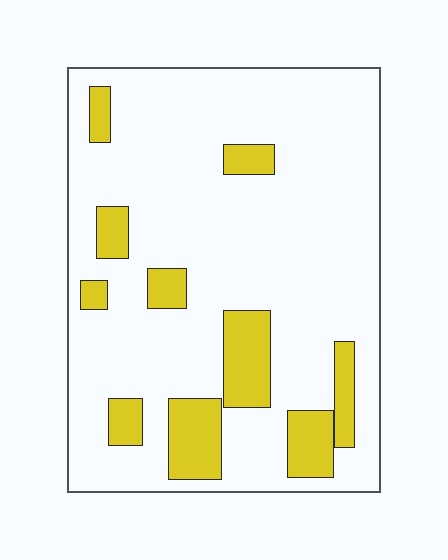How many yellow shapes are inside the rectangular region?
10.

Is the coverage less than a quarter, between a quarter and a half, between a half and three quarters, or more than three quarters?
Less than a quarter.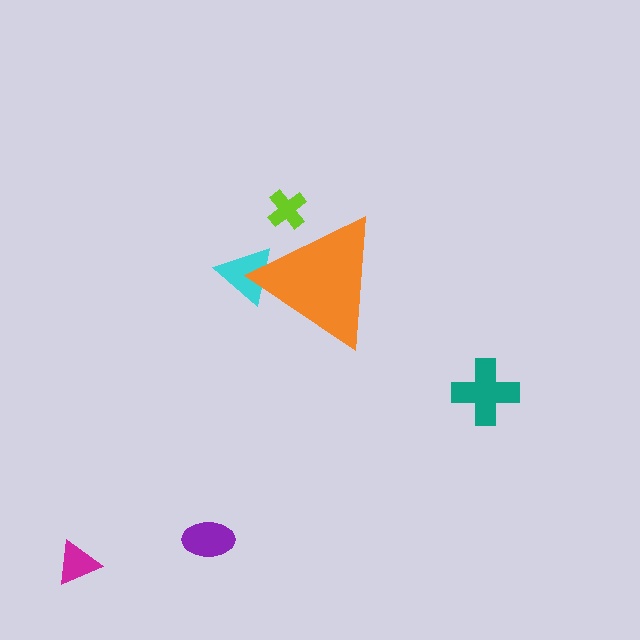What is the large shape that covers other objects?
An orange triangle.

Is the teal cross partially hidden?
No, the teal cross is fully visible.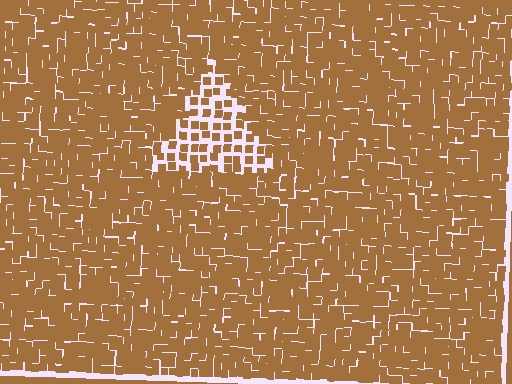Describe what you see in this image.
The image contains small brown elements arranged at two different densities. A triangle-shaped region is visible where the elements are less densely packed than the surrounding area.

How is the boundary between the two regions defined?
The boundary is defined by a change in element density (approximately 2.1x ratio). All elements are the same color, size, and shape.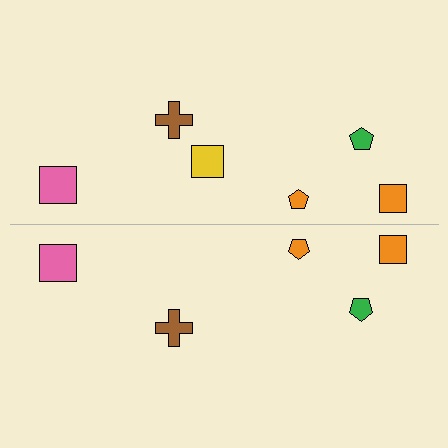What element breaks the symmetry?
A yellow square is missing from the bottom side.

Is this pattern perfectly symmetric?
No, the pattern is not perfectly symmetric. A yellow square is missing from the bottom side.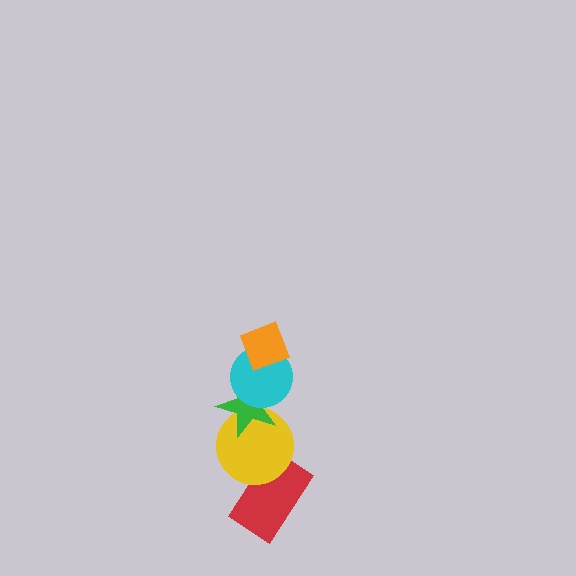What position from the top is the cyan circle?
The cyan circle is 2nd from the top.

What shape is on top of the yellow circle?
The green star is on top of the yellow circle.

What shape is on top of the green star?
The cyan circle is on top of the green star.